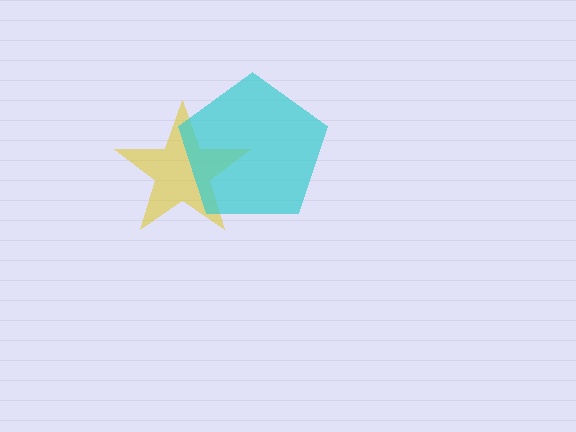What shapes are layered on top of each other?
The layered shapes are: a yellow star, a cyan pentagon.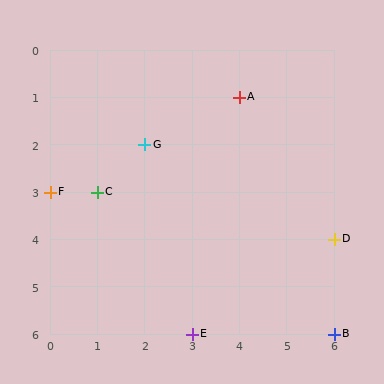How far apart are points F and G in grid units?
Points F and G are 2 columns and 1 row apart (about 2.2 grid units diagonally).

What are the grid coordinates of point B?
Point B is at grid coordinates (6, 6).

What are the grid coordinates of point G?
Point G is at grid coordinates (2, 2).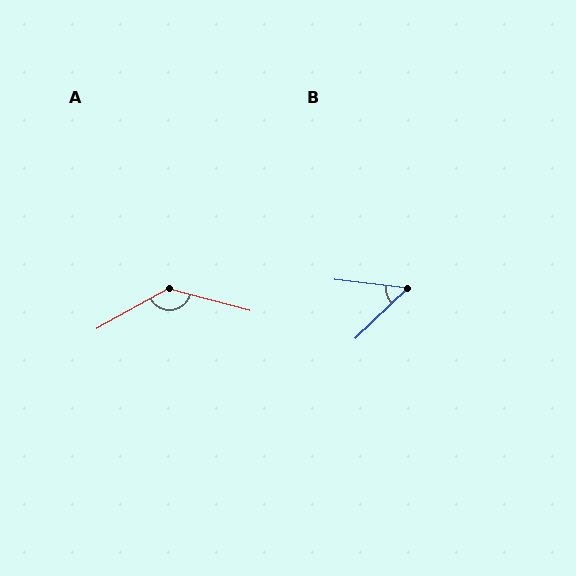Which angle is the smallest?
B, at approximately 50 degrees.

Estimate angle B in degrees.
Approximately 50 degrees.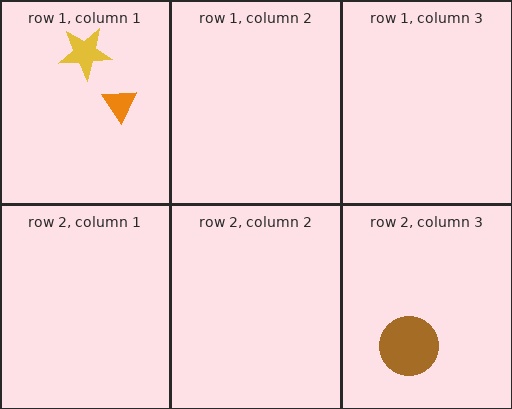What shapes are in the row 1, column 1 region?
The yellow star, the orange triangle.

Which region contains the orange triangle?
The row 1, column 1 region.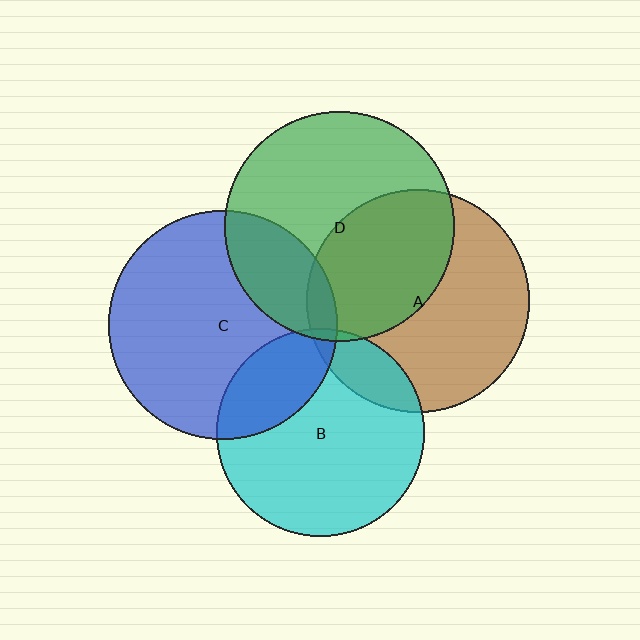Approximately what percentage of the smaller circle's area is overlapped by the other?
Approximately 20%.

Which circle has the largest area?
Circle D (green).